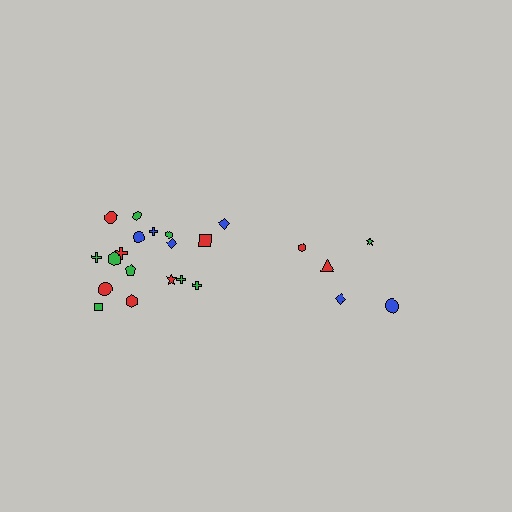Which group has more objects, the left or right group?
The left group.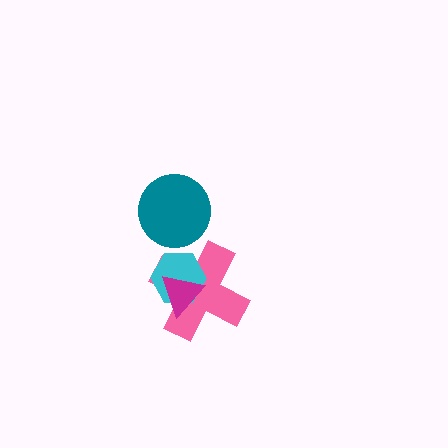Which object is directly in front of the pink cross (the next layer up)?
The cyan hexagon is directly in front of the pink cross.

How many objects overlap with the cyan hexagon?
2 objects overlap with the cyan hexagon.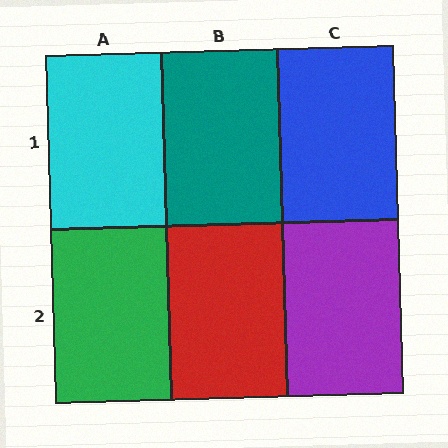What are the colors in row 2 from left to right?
Green, red, purple.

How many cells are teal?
1 cell is teal.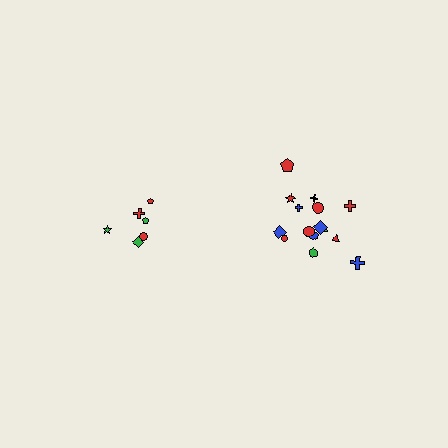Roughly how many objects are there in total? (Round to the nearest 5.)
Roughly 20 objects in total.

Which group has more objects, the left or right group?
The right group.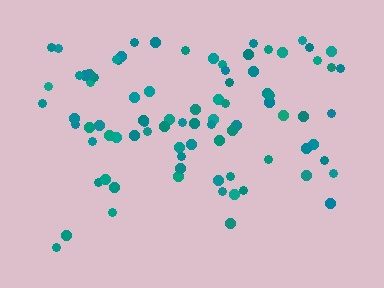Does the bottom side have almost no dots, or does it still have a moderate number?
Still a moderate number, just noticeably fewer than the top.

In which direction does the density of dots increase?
From bottom to top, with the top side densest.